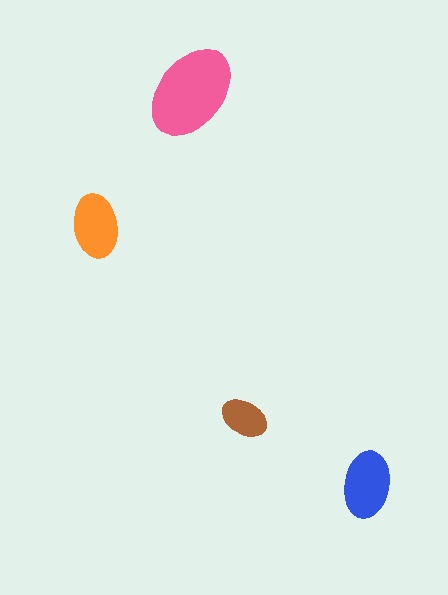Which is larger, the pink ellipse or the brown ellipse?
The pink one.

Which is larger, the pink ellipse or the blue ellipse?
The pink one.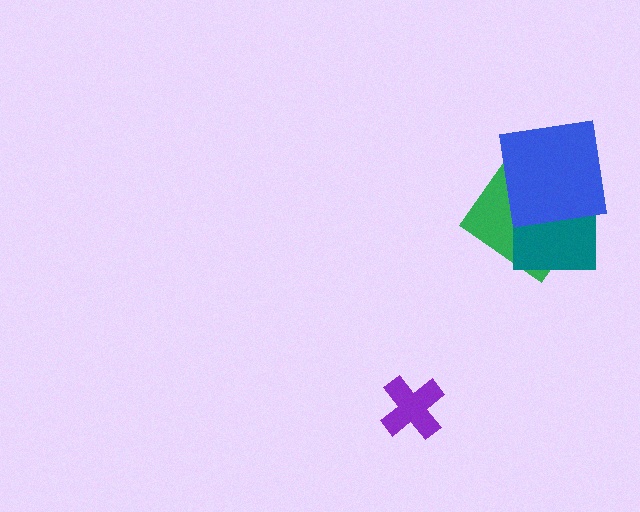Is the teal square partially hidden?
Yes, it is partially covered by another shape.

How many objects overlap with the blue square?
2 objects overlap with the blue square.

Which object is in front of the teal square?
The blue square is in front of the teal square.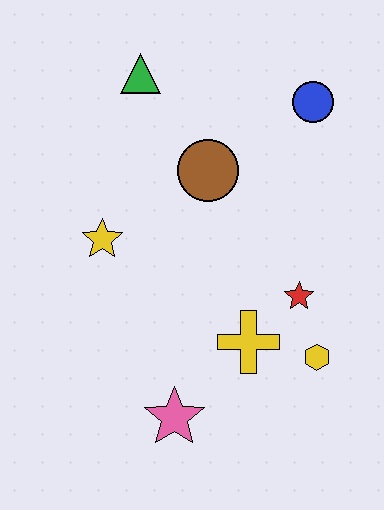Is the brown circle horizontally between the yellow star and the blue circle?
Yes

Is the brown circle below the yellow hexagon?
No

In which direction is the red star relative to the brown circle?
The red star is below the brown circle.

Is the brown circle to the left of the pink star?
No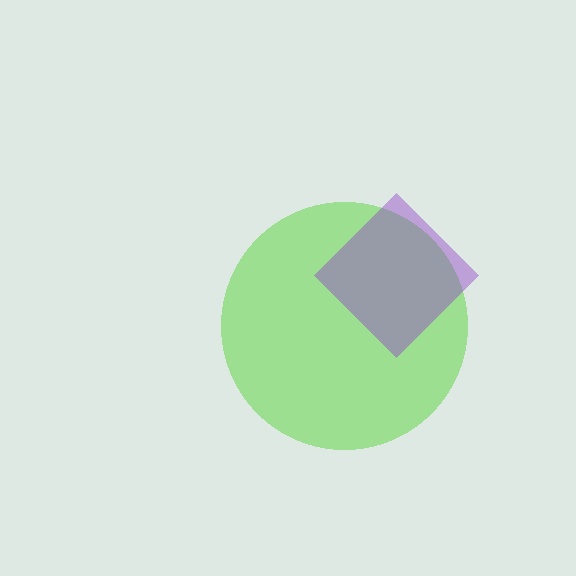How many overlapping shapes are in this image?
There are 2 overlapping shapes in the image.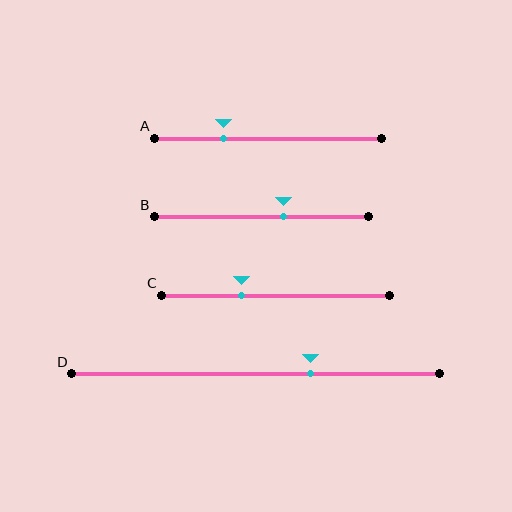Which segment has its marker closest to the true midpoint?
Segment B has its marker closest to the true midpoint.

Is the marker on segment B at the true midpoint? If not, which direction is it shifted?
No, the marker on segment B is shifted to the right by about 10% of the segment length.